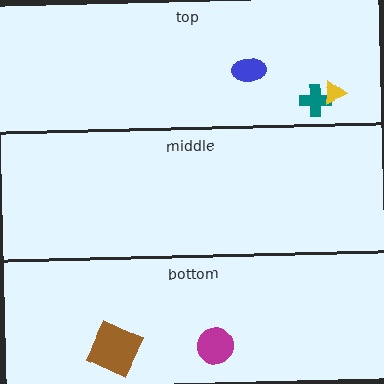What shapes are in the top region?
The teal cross, the yellow triangle, the blue ellipse.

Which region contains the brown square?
The bottom region.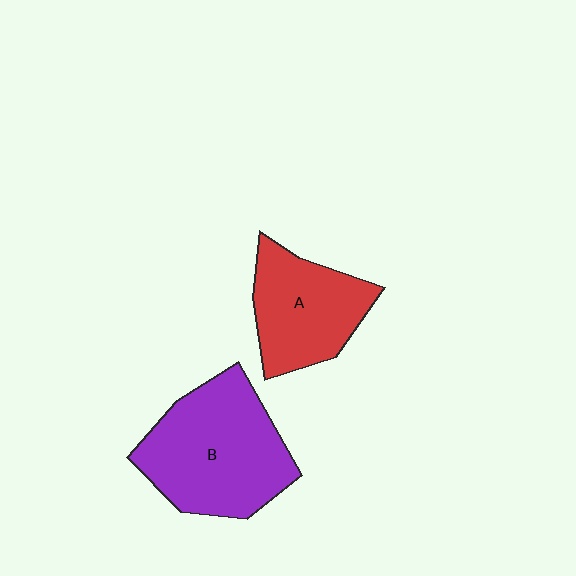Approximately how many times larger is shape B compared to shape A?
Approximately 1.4 times.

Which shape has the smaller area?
Shape A (red).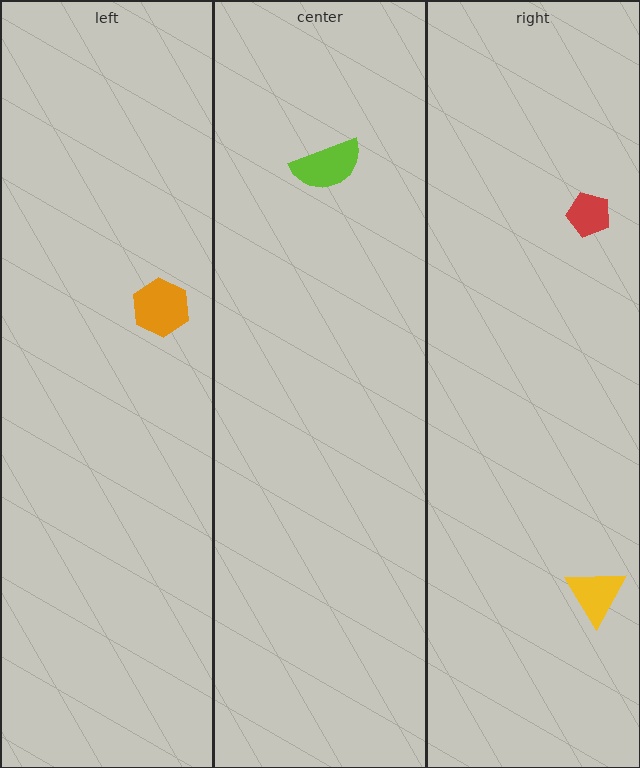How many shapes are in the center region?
1.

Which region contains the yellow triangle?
The right region.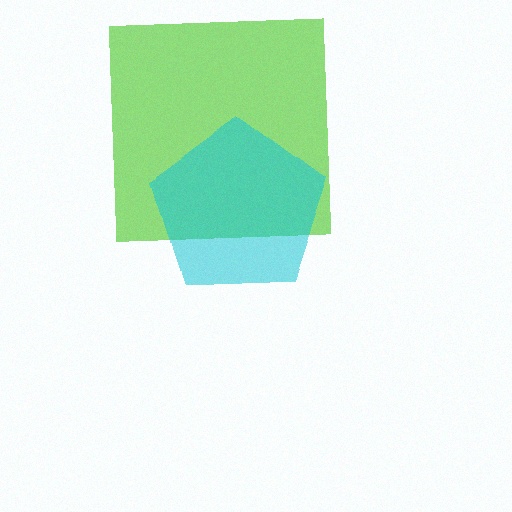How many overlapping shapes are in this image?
There are 2 overlapping shapes in the image.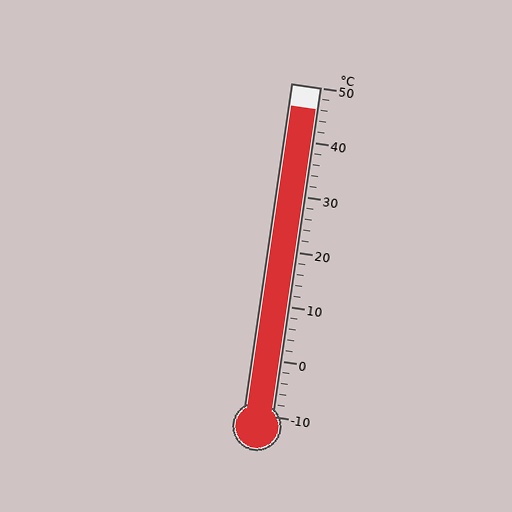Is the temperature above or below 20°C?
The temperature is above 20°C.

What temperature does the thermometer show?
The thermometer shows approximately 46°C.